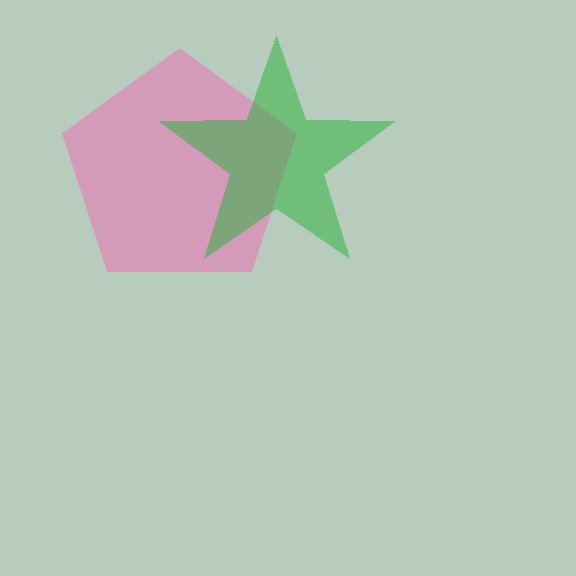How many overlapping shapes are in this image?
There are 2 overlapping shapes in the image.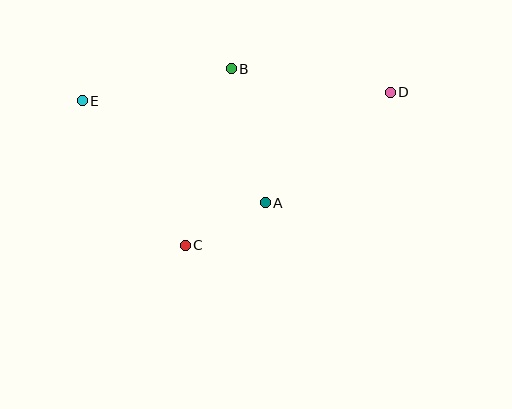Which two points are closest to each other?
Points A and C are closest to each other.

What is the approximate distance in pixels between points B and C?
The distance between B and C is approximately 182 pixels.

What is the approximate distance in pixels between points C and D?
The distance between C and D is approximately 256 pixels.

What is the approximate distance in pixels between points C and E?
The distance between C and E is approximately 177 pixels.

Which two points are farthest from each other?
Points D and E are farthest from each other.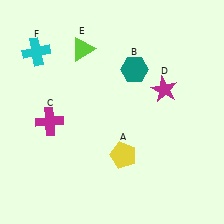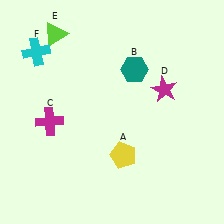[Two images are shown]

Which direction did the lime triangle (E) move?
The lime triangle (E) moved left.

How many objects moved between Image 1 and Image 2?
1 object moved between the two images.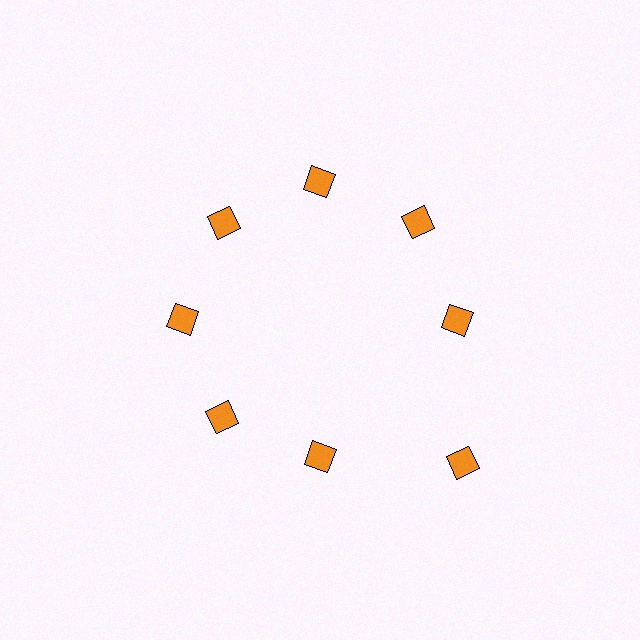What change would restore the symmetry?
The symmetry would be restored by moving it inward, back onto the ring so that all 8 diamonds sit at equal angles and equal distance from the center.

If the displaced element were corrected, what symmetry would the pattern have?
It would have 8-fold rotational symmetry — the pattern would map onto itself every 45 degrees.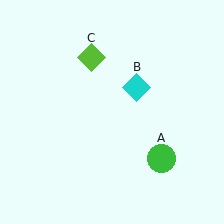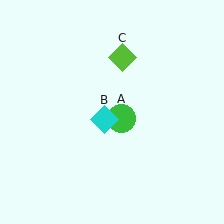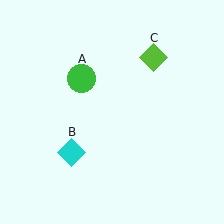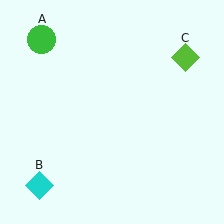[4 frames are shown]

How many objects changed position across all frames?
3 objects changed position: green circle (object A), cyan diamond (object B), lime diamond (object C).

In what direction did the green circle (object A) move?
The green circle (object A) moved up and to the left.